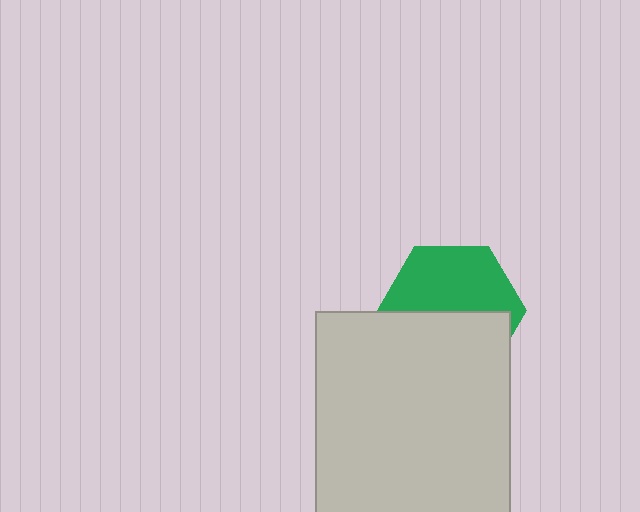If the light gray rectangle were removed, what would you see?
You would see the complete green hexagon.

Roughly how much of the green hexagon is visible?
About half of it is visible (roughly 52%).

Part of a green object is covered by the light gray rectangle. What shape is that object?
It is a hexagon.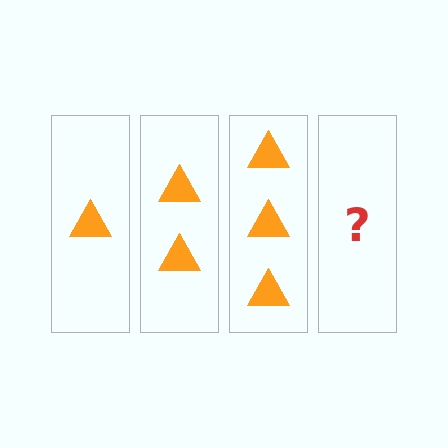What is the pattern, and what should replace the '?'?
The pattern is that each step adds one more triangle. The '?' should be 4 triangles.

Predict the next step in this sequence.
The next step is 4 triangles.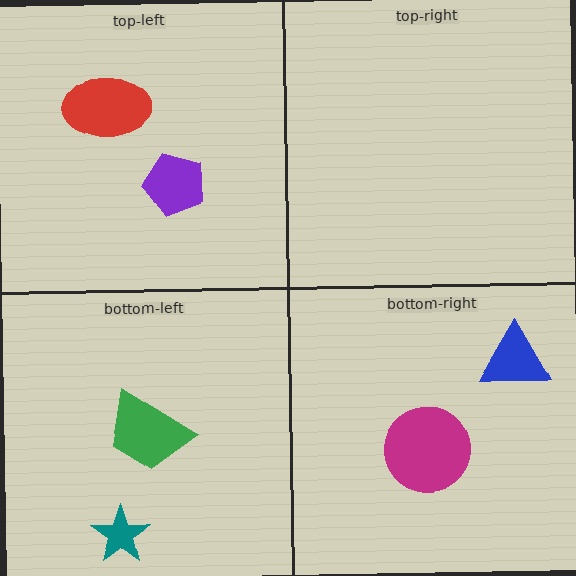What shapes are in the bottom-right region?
The blue triangle, the magenta circle.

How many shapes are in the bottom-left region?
2.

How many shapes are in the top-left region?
2.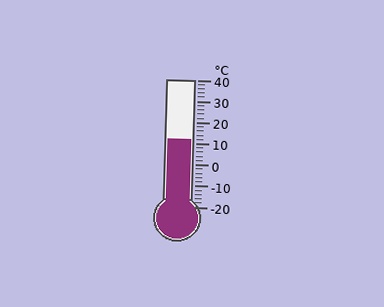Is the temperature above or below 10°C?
The temperature is above 10°C.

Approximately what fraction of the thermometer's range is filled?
The thermometer is filled to approximately 55% of its range.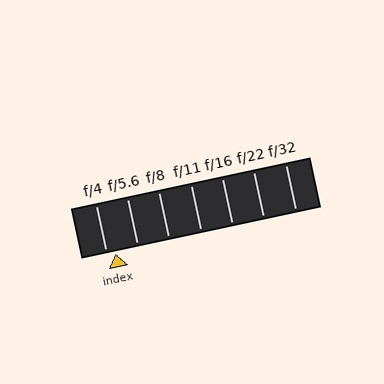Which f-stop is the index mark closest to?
The index mark is closest to f/4.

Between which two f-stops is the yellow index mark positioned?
The index mark is between f/4 and f/5.6.